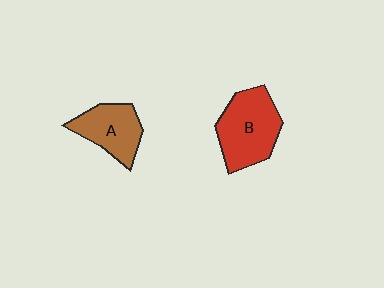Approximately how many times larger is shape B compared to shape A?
Approximately 1.4 times.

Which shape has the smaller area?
Shape A (brown).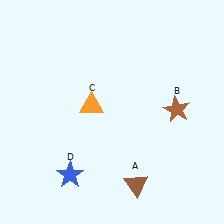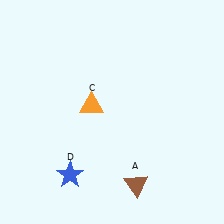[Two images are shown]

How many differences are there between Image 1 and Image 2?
There is 1 difference between the two images.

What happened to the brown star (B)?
The brown star (B) was removed in Image 2. It was in the top-right area of Image 1.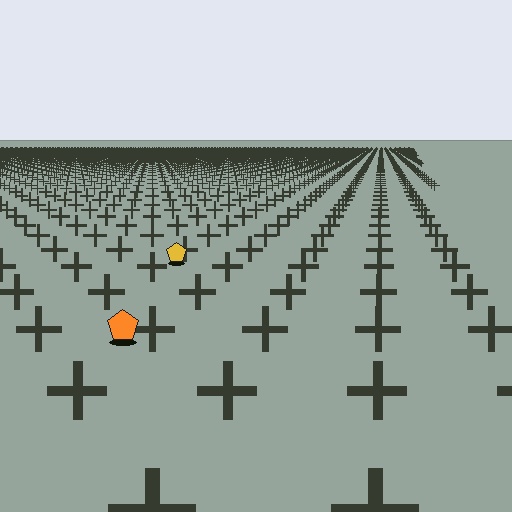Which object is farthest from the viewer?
The yellow pentagon is farthest from the viewer. It appears smaller and the ground texture around it is denser.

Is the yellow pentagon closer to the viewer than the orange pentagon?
No. The orange pentagon is closer — you can tell from the texture gradient: the ground texture is coarser near it.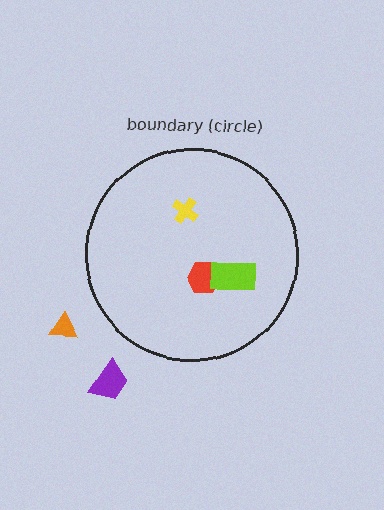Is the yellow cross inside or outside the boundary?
Inside.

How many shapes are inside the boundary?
3 inside, 2 outside.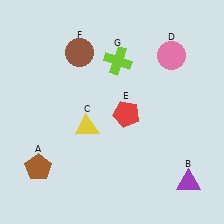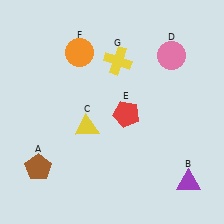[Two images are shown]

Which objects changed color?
F changed from brown to orange. G changed from lime to yellow.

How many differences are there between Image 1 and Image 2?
There are 2 differences between the two images.